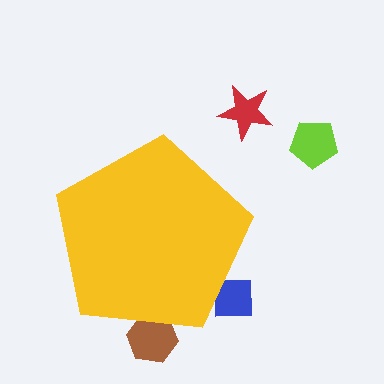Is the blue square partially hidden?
Yes, the blue square is partially hidden behind the yellow pentagon.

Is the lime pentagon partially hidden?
No, the lime pentagon is fully visible.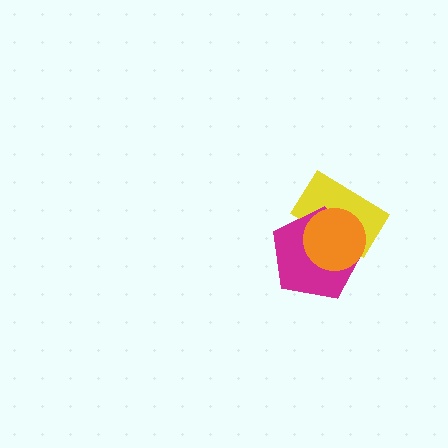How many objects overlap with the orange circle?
2 objects overlap with the orange circle.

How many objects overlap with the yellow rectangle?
2 objects overlap with the yellow rectangle.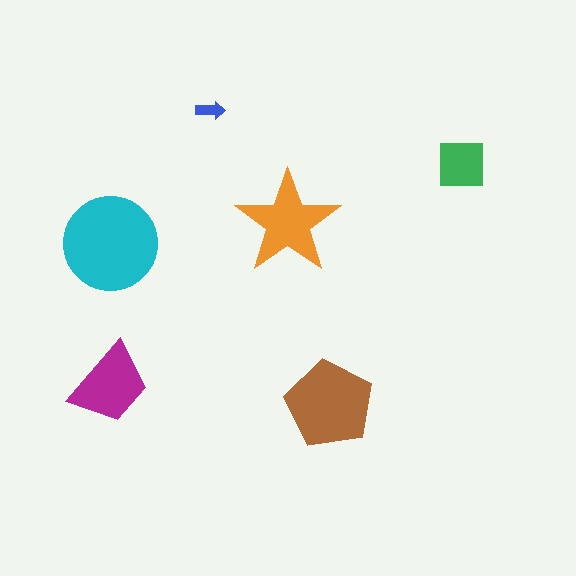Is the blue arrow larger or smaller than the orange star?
Smaller.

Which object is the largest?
The cyan circle.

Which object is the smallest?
The blue arrow.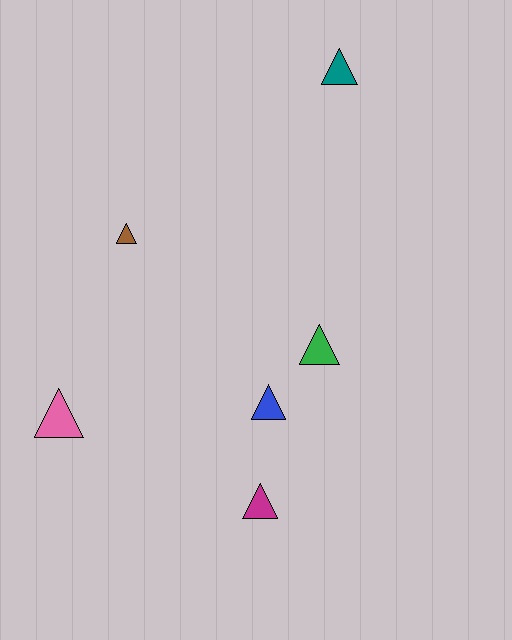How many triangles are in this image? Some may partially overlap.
There are 6 triangles.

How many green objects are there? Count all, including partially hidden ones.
There is 1 green object.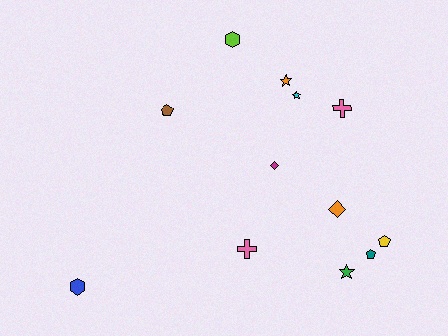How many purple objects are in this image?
There are no purple objects.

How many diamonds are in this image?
There are 2 diamonds.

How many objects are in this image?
There are 12 objects.